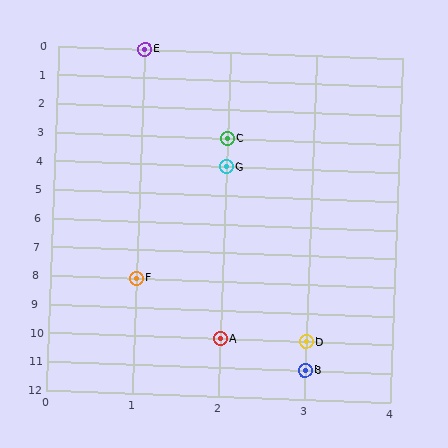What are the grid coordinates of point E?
Point E is at grid coordinates (1, 0).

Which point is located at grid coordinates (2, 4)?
Point G is at (2, 4).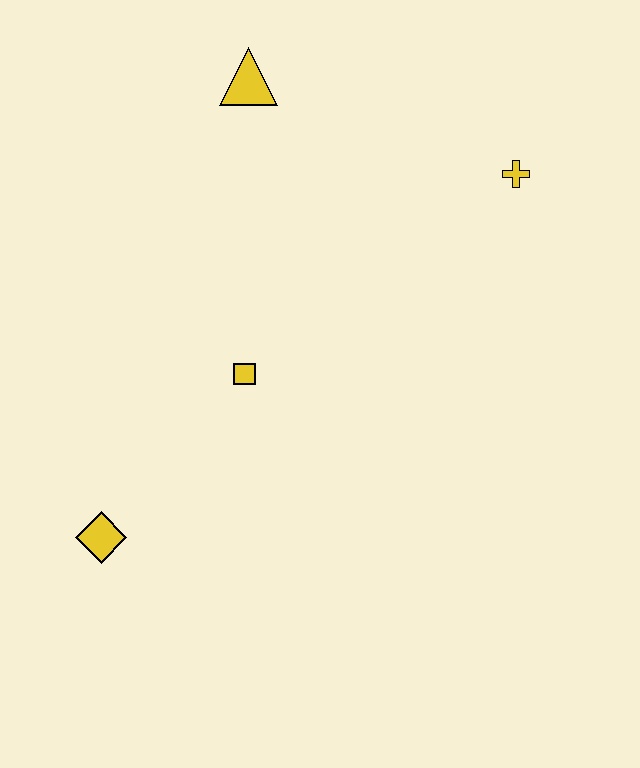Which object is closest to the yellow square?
The yellow diamond is closest to the yellow square.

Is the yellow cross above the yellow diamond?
Yes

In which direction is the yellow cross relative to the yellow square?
The yellow cross is to the right of the yellow square.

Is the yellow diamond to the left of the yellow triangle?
Yes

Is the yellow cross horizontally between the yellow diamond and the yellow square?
No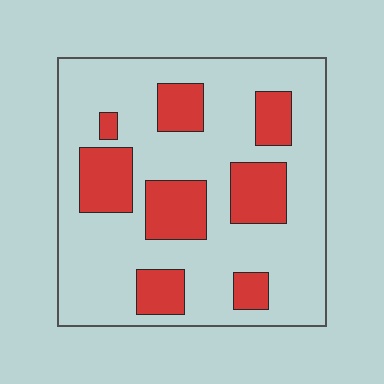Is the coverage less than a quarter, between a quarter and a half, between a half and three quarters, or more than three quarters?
Between a quarter and a half.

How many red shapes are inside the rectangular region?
8.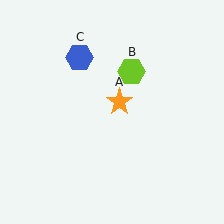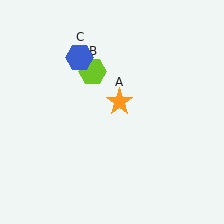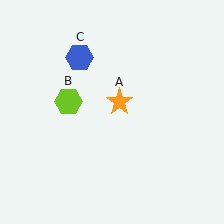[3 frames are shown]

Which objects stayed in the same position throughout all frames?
Orange star (object A) and blue hexagon (object C) remained stationary.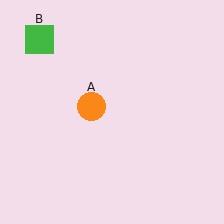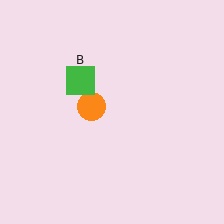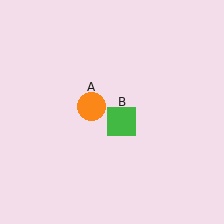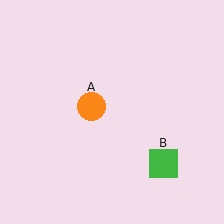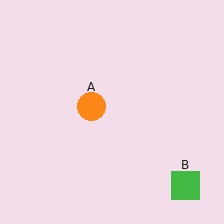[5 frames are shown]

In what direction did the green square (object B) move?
The green square (object B) moved down and to the right.